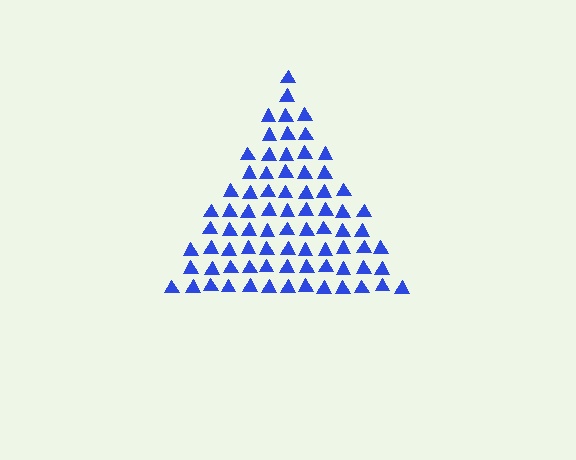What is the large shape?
The large shape is a triangle.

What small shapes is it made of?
It is made of small triangles.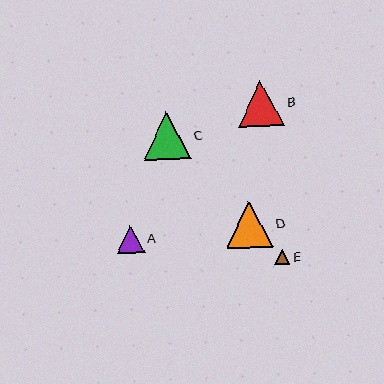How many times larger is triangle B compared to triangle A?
Triangle B is approximately 1.6 times the size of triangle A.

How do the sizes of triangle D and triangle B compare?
Triangle D and triangle B are approximately the same size.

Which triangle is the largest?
Triangle C is the largest with a size of approximately 47 pixels.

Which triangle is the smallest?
Triangle E is the smallest with a size of approximately 15 pixels.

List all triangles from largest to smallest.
From largest to smallest: C, D, B, A, E.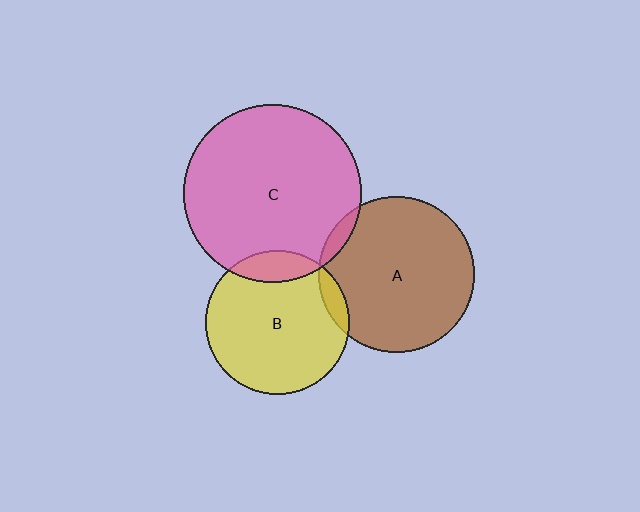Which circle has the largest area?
Circle C (pink).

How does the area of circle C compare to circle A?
Approximately 1.3 times.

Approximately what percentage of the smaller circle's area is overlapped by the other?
Approximately 5%.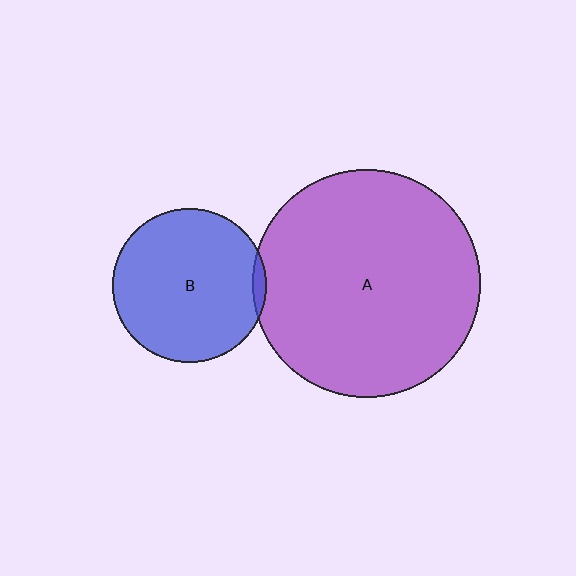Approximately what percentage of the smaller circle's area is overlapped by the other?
Approximately 5%.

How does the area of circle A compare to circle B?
Approximately 2.2 times.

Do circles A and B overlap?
Yes.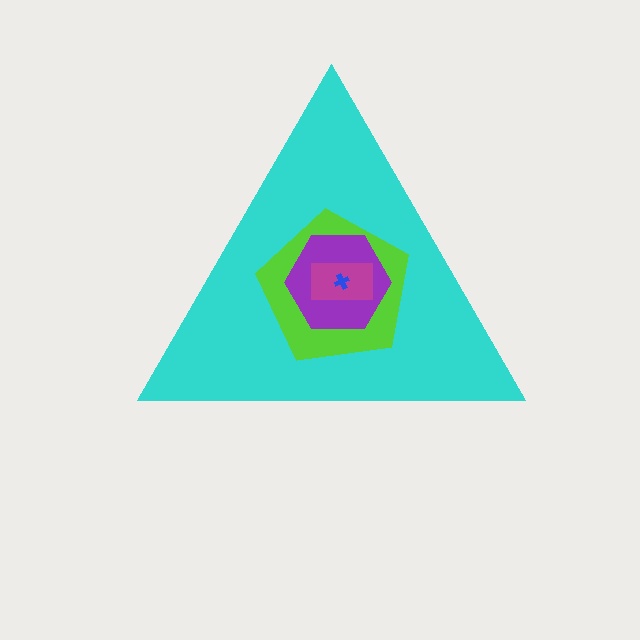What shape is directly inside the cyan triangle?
The lime pentagon.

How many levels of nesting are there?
5.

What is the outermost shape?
The cyan triangle.